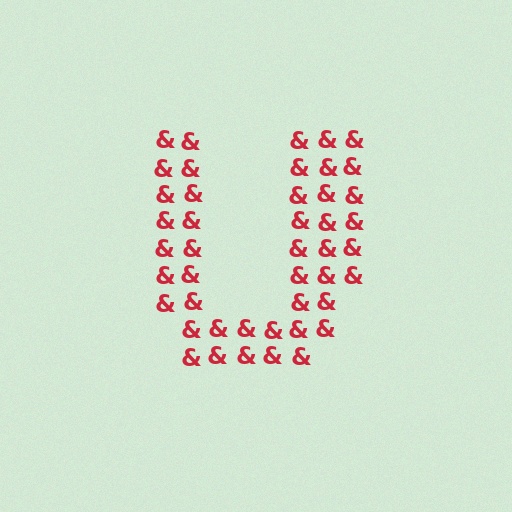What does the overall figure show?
The overall figure shows the letter U.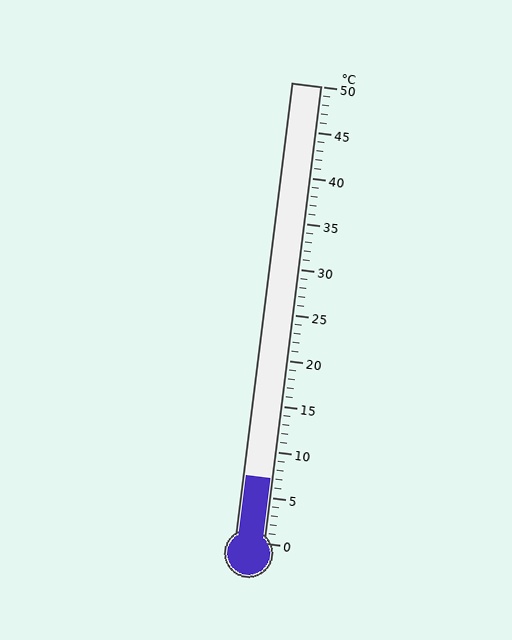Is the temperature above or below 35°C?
The temperature is below 35°C.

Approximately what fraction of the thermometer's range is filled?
The thermometer is filled to approximately 15% of its range.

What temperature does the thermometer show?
The thermometer shows approximately 7°C.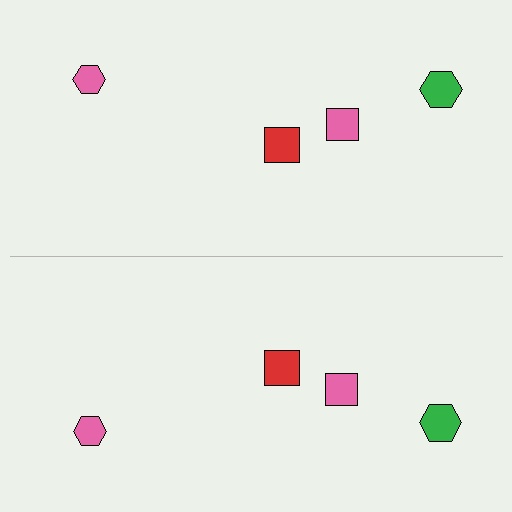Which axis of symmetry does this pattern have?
The pattern has a horizontal axis of symmetry running through the center of the image.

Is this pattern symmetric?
Yes, this pattern has bilateral (reflection) symmetry.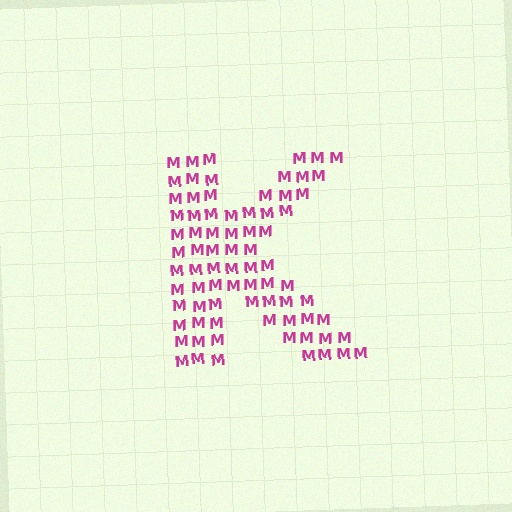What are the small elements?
The small elements are letter M's.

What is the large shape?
The large shape is the letter K.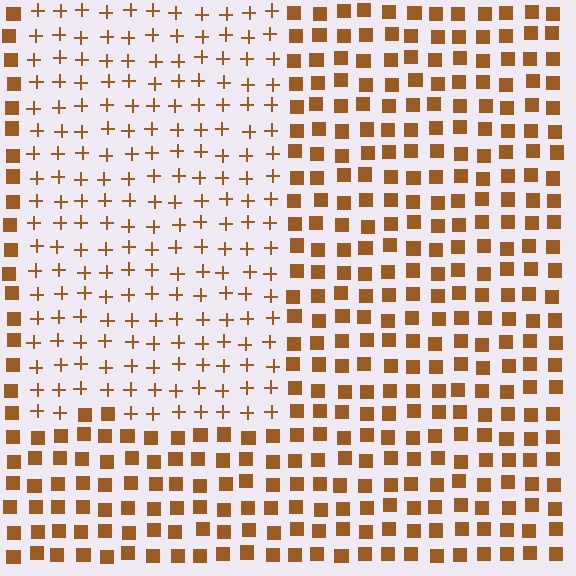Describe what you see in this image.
The image is filled with small brown elements arranged in a uniform grid. A rectangle-shaped region contains plus signs, while the surrounding area contains squares. The boundary is defined purely by the change in element shape.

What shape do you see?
I see a rectangle.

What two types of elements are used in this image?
The image uses plus signs inside the rectangle region and squares outside it.